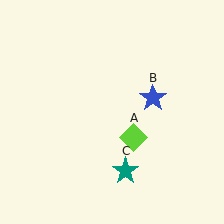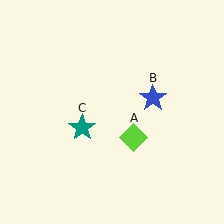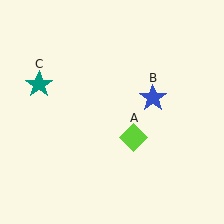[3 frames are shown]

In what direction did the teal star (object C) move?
The teal star (object C) moved up and to the left.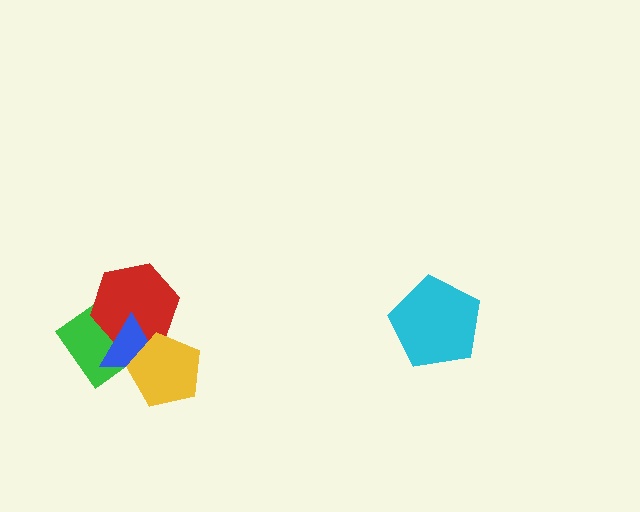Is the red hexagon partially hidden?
Yes, it is partially covered by another shape.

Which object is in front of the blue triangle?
The yellow pentagon is in front of the blue triangle.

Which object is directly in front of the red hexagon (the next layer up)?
The blue triangle is directly in front of the red hexagon.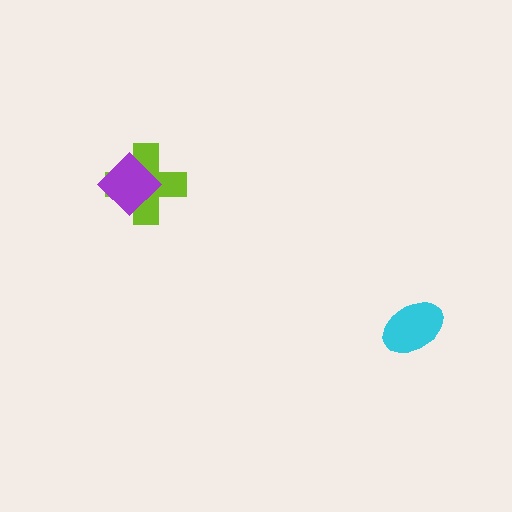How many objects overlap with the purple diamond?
1 object overlaps with the purple diamond.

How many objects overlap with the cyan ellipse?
0 objects overlap with the cyan ellipse.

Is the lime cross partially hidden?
Yes, it is partially covered by another shape.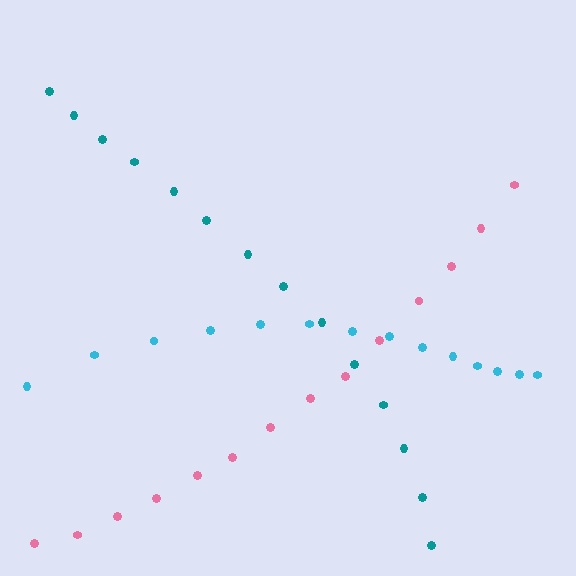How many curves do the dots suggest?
There are 3 distinct paths.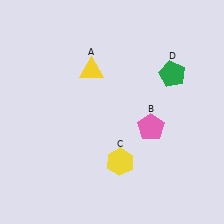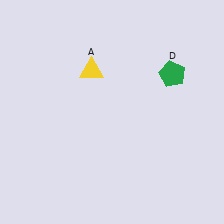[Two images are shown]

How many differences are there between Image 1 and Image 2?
There are 2 differences between the two images.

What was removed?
The yellow hexagon (C), the pink pentagon (B) were removed in Image 2.